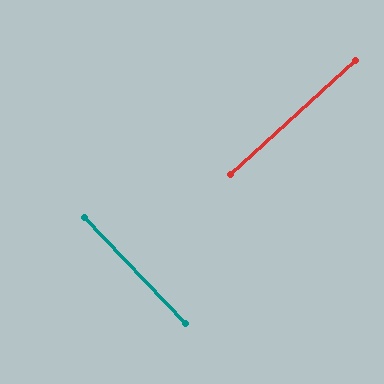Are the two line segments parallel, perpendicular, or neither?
Perpendicular — they meet at approximately 89°.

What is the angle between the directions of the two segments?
Approximately 89 degrees.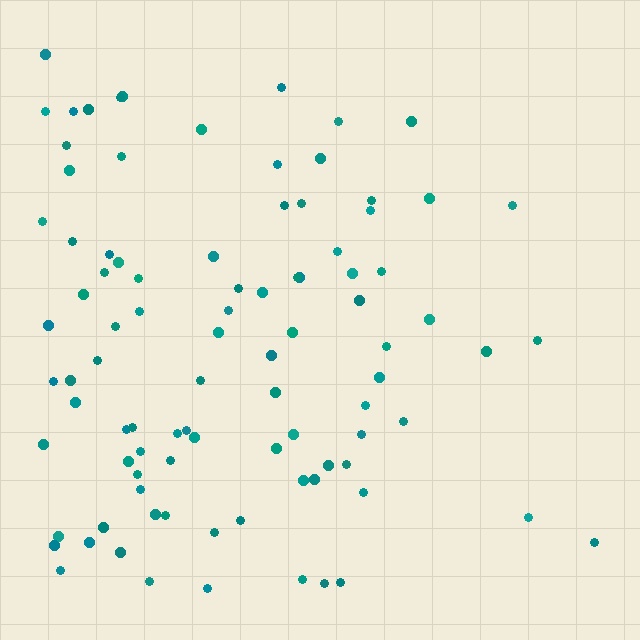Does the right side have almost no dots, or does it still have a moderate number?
Still a moderate number, just noticeably fewer than the left.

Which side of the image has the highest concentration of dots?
The left.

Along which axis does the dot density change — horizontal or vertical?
Horizontal.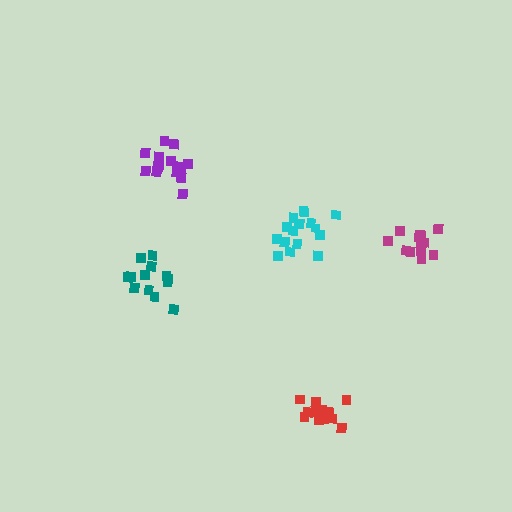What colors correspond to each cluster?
The clusters are colored: teal, magenta, red, cyan, purple.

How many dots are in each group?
Group 1: 13 dots, Group 2: 13 dots, Group 3: 13 dots, Group 4: 16 dots, Group 5: 17 dots (72 total).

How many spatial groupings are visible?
There are 5 spatial groupings.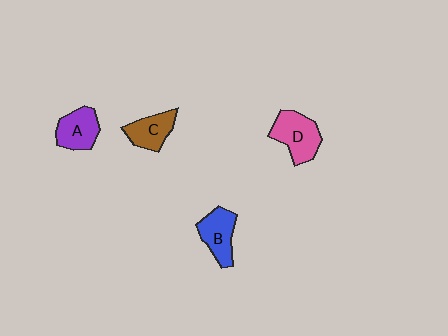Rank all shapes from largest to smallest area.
From largest to smallest: D (pink), B (blue), A (purple), C (brown).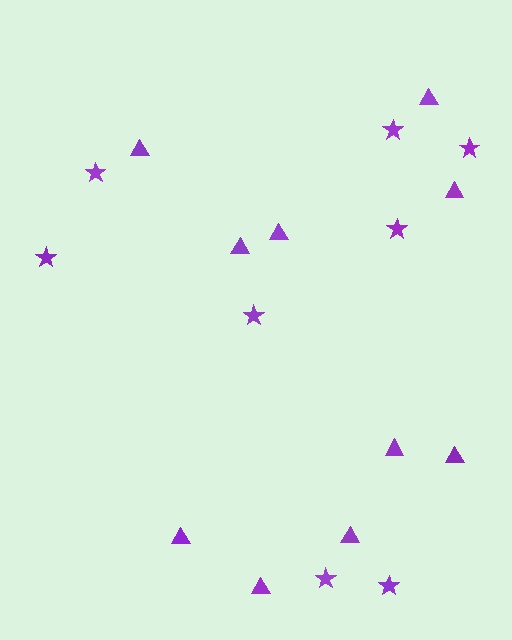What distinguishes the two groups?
There are 2 groups: one group of triangles (10) and one group of stars (8).